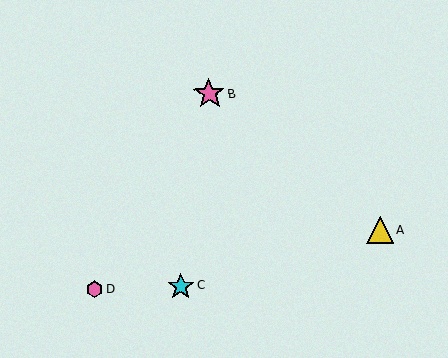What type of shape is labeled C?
Shape C is a cyan star.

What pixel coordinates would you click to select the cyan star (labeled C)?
Click at (181, 286) to select the cyan star C.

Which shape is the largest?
The pink star (labeled B) is the largest.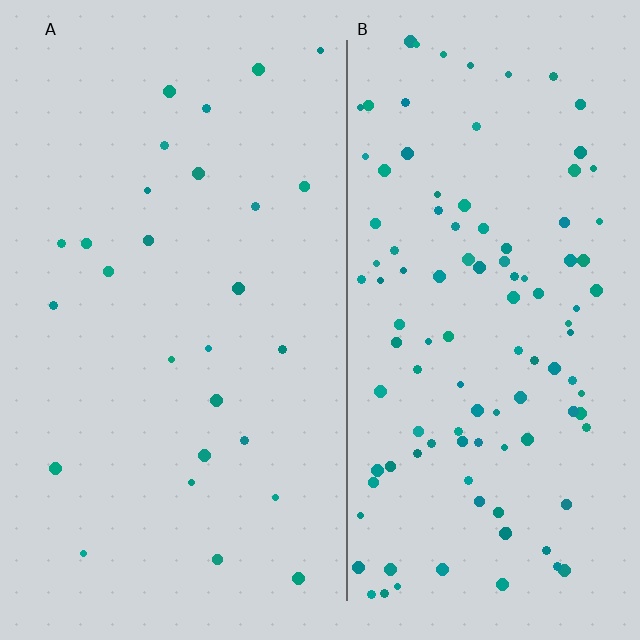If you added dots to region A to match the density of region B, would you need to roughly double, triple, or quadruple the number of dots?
Approximately quadruple.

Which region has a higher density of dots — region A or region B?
B (the right).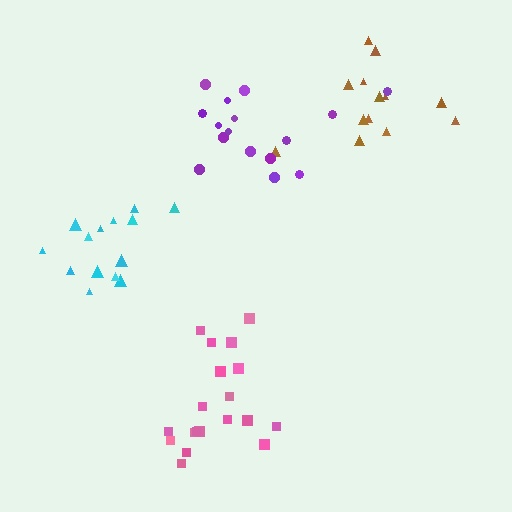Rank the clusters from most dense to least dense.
cyan, pink, purple, brown.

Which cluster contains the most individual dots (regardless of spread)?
Pink (19).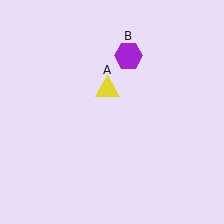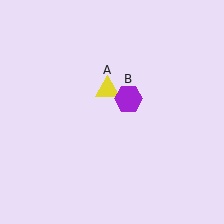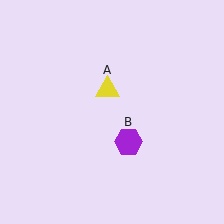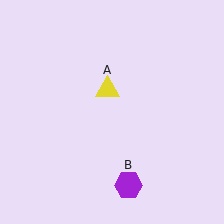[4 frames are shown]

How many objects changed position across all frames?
1 object changed position: purple hexagon (object B).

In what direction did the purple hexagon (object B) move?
The purple hexagon (object B) moved down.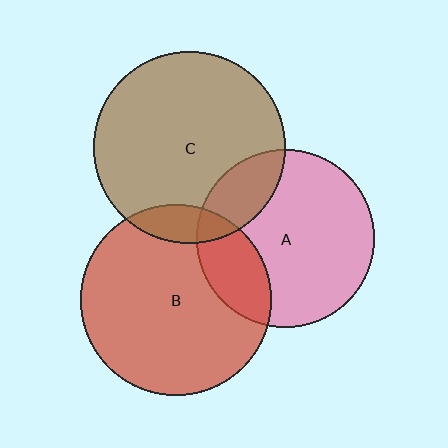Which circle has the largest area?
Circle C (brown).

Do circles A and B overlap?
Yes.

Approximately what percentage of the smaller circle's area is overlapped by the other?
Approximately 20%.